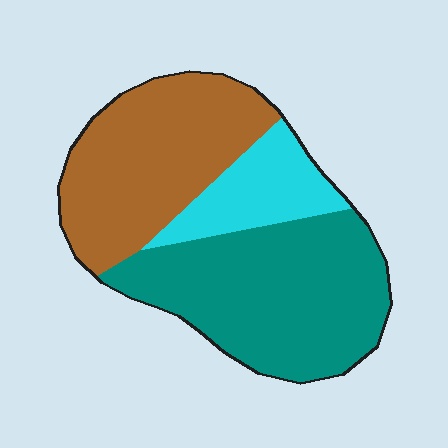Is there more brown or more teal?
Teal.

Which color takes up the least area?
Cyan, at roughly 15%.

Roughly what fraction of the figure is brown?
Brown covers 38% of the figure.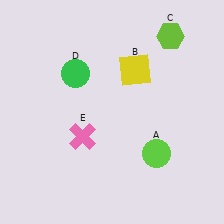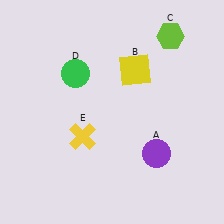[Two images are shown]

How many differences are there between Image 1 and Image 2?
There are 2 differences between the two images.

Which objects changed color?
A changed from lime to purple. E changed from pink to yellow.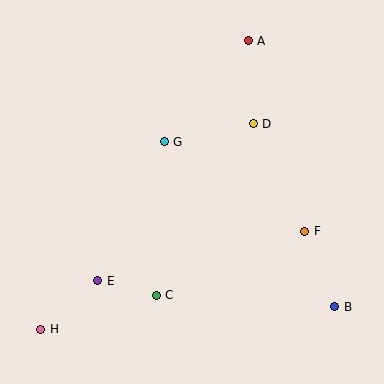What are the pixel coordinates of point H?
Point H is at (41, 329).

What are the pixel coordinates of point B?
Point B is at (335, 307).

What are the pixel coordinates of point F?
Point F is at (305, 231).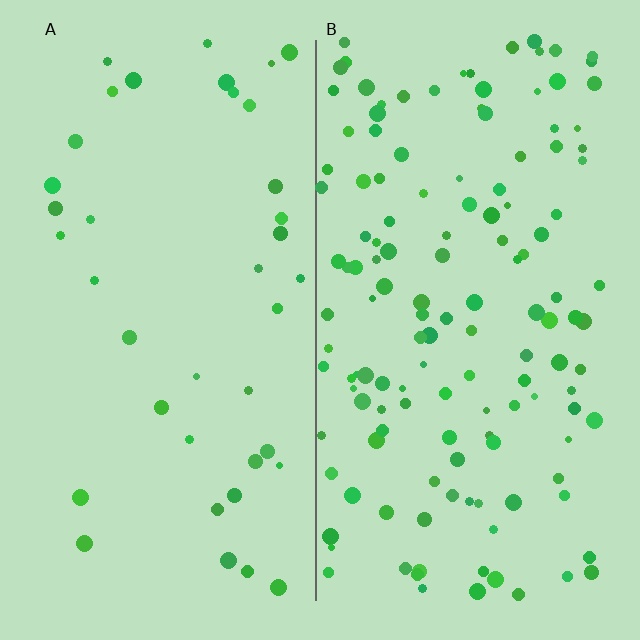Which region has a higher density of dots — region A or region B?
B (the right).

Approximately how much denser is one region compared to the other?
Approximately 3.6× — region B over region A.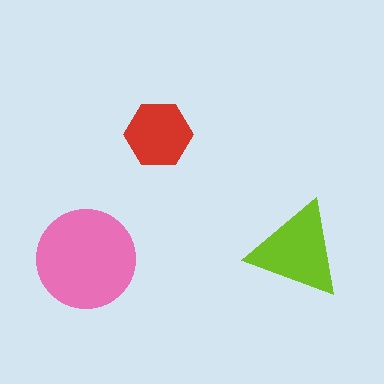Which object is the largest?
The pink circle.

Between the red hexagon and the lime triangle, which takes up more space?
The lime triangle.